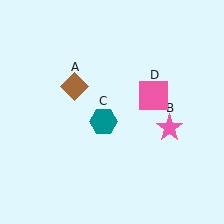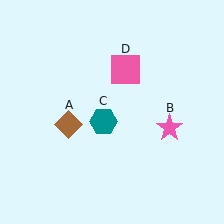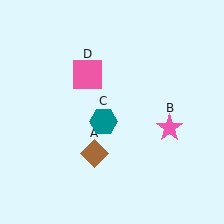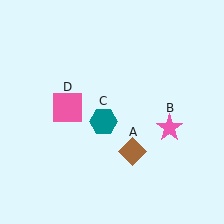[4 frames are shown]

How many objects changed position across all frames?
2 objects changed position: brown diamond (object A), pink square (object D).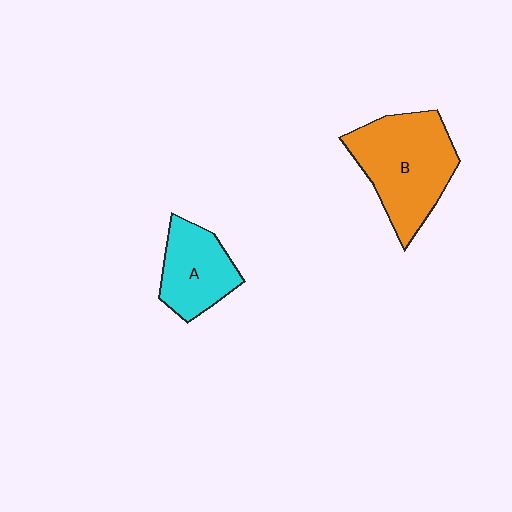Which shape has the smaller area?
Shape A (cyan).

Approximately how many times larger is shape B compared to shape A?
Approximately 1.6 times.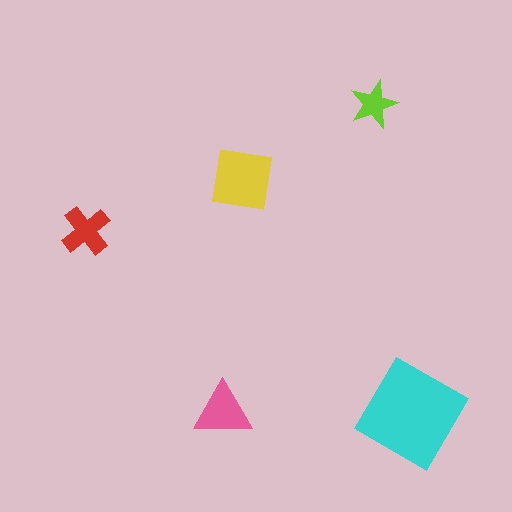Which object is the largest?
The cyan diamond.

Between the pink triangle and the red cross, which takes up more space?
The pink triangle.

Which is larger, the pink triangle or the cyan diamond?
The cyan diamond.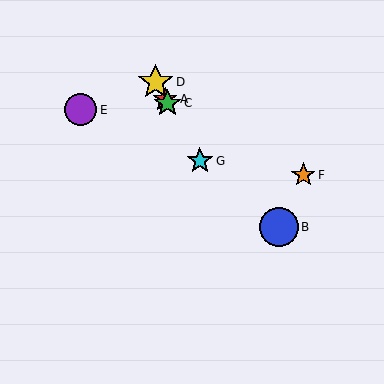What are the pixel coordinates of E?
Object E is at (80, 110).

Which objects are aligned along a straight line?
Objects A, C, D, G are aligned along a straight line.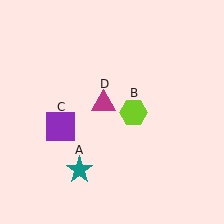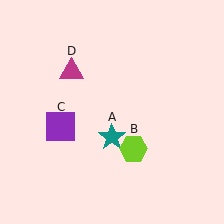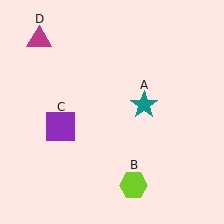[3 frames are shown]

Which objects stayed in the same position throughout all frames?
Purple square (object C) remained stationary.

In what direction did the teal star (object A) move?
The teal star (object A) moved up and to the right.